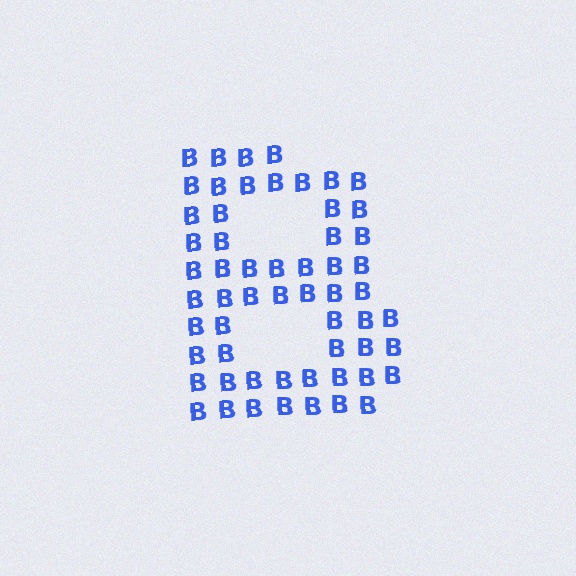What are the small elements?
The small elements are letter B's.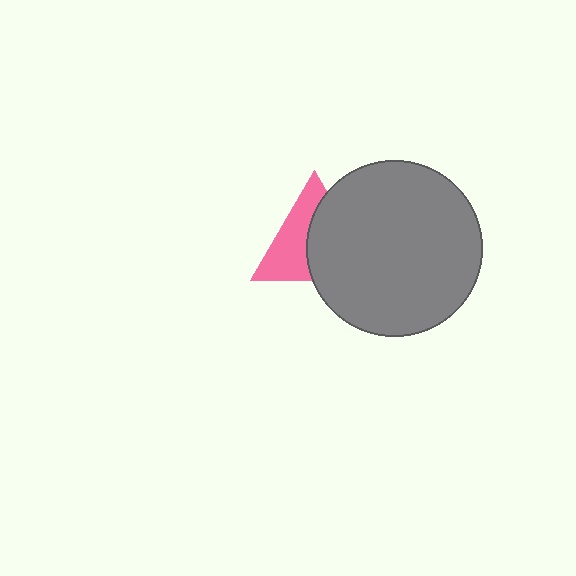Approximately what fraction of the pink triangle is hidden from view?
Roughly 52% of the pink triangle is hidden behind the gray circle.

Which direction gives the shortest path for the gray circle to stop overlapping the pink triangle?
Moving right gives the shortest separation.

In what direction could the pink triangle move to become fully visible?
The pink triangle could move left. That would shift it out from behind the gray circle entirely.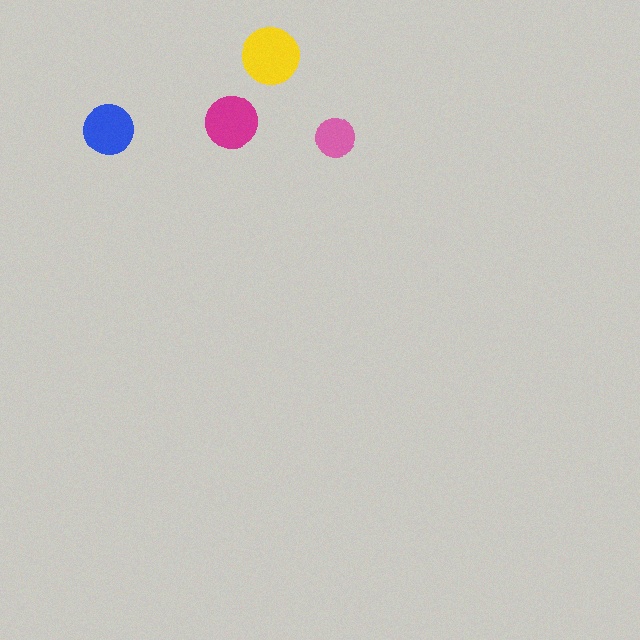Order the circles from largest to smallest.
the yellow one, the magenta one, the blue one, the pink one.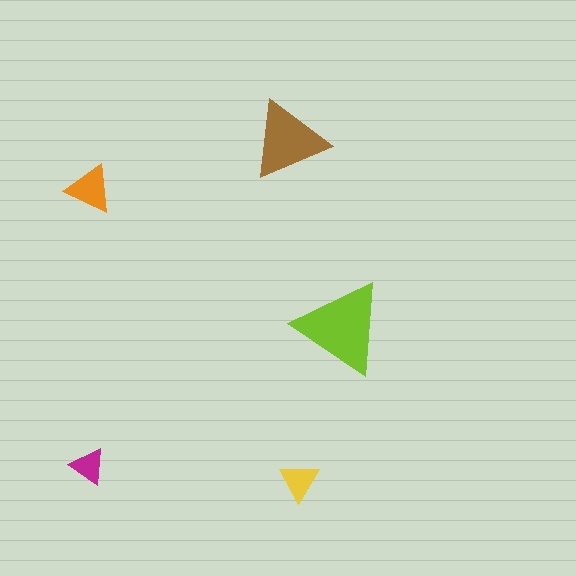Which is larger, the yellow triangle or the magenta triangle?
The yellow one.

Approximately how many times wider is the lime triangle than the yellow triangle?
About 2.5 times wider.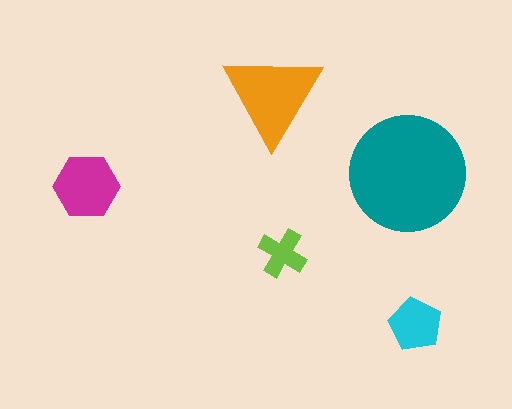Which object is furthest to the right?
The cyan pentagon is rightmost.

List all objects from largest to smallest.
The teal circle, the orange triangle, the magenta hexagon, the cyan pentagon, the lime cross.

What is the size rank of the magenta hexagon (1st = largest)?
3rd.